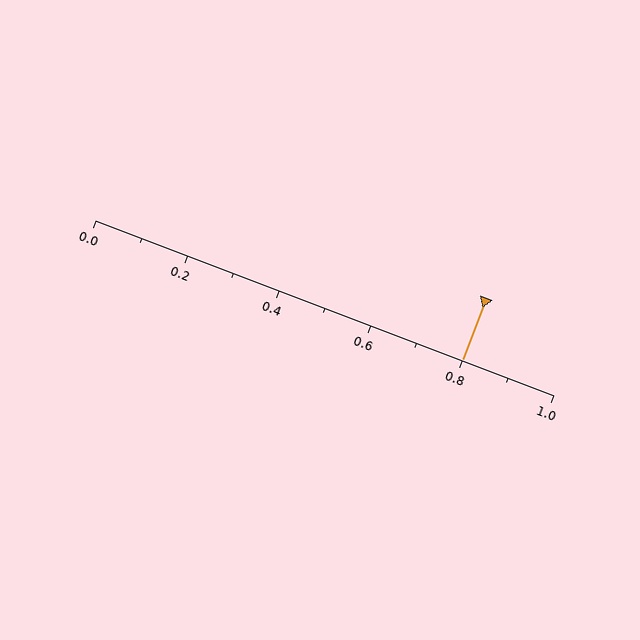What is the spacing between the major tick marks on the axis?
The major ticks are spaced 0.2 apart.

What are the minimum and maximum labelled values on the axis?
The axis runs from 0.0 to 1.0.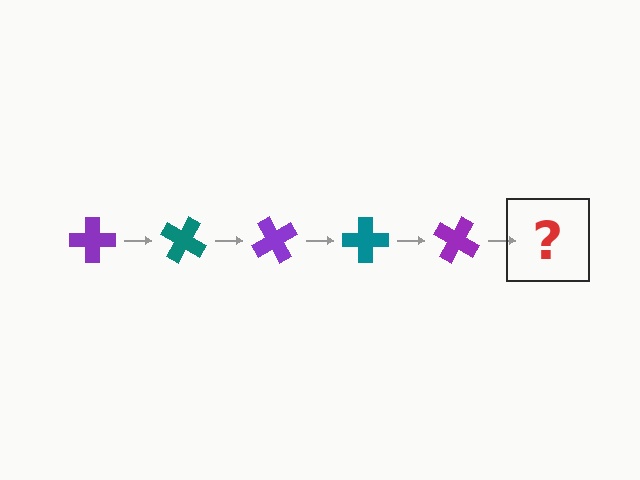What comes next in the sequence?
The next element should be a teal cross, rotated 150 degrees from the start.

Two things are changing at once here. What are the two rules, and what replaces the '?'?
The two rules are that it rotates 30 degrees each step and the color cycles through purple and teal. The '?' should be a teal cross, rotated 150 degrees from the start.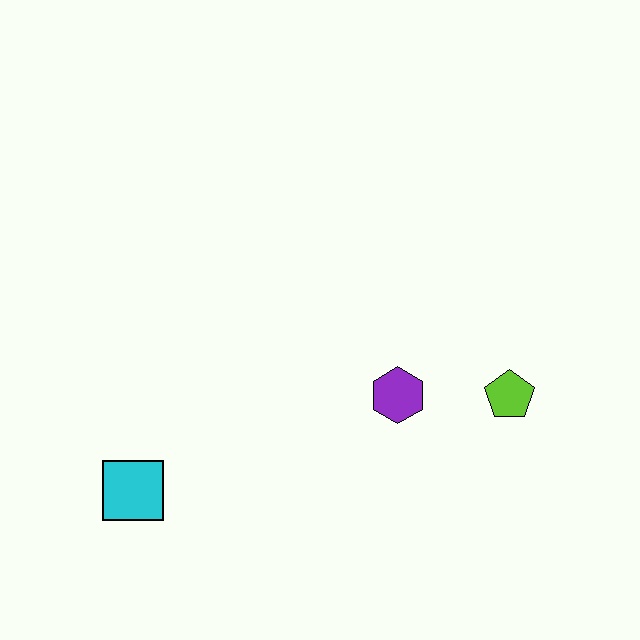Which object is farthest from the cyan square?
The lime pentagon is farthest from the cyan square.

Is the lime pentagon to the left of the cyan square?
No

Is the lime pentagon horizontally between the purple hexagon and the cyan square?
No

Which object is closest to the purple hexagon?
The lime pentagon is closest to the purple hexagon.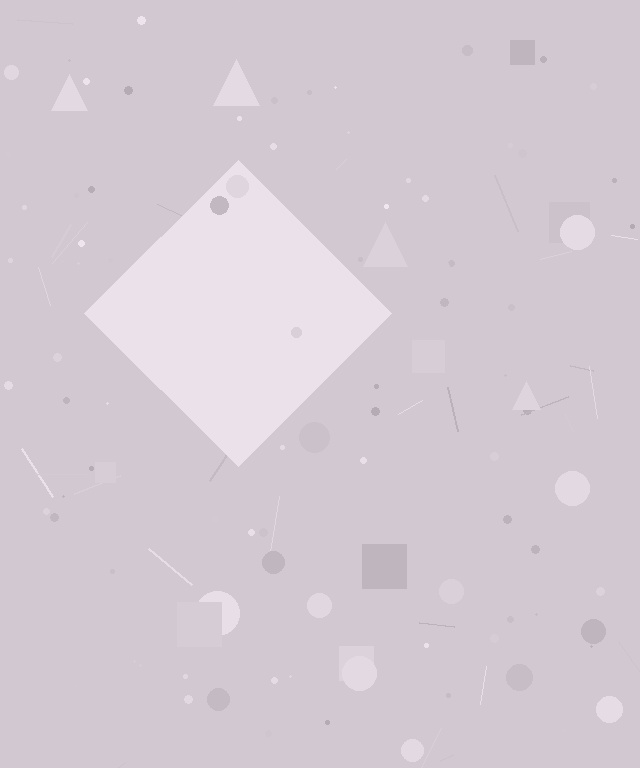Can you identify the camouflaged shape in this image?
The camouflaged shape is a diamond.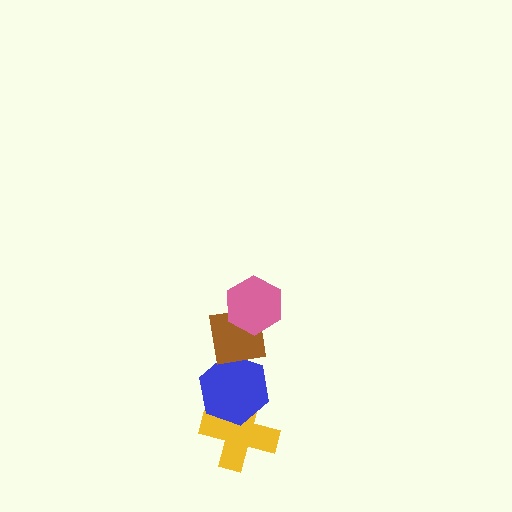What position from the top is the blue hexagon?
The blue hexagon is 3rd from the top.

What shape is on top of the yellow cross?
The blue hexagon is on top of the yellow cross.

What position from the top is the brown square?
The brown square is 2nd from the top.